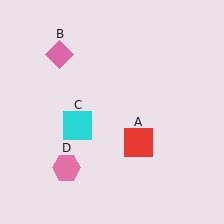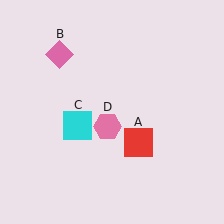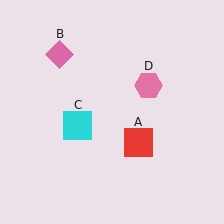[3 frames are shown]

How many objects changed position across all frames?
1 object changed position: pink hexagon (object D).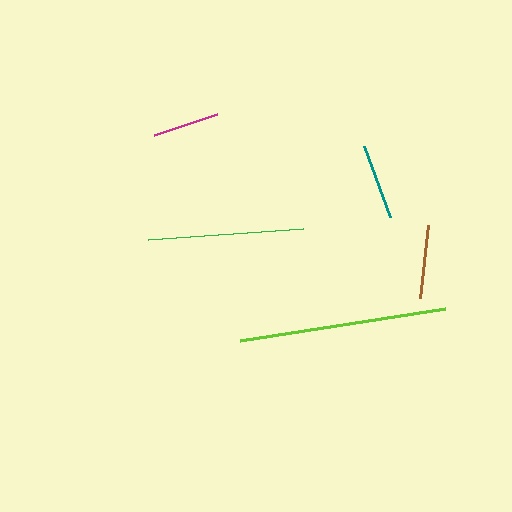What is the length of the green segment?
The green segment is approximately 156 pixels long.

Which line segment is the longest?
The lime line is the longest at approximately 207 pixels.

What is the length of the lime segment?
The lime segment is approximately 207 pixels long.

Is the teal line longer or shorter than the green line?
The green line is longer than the teal line.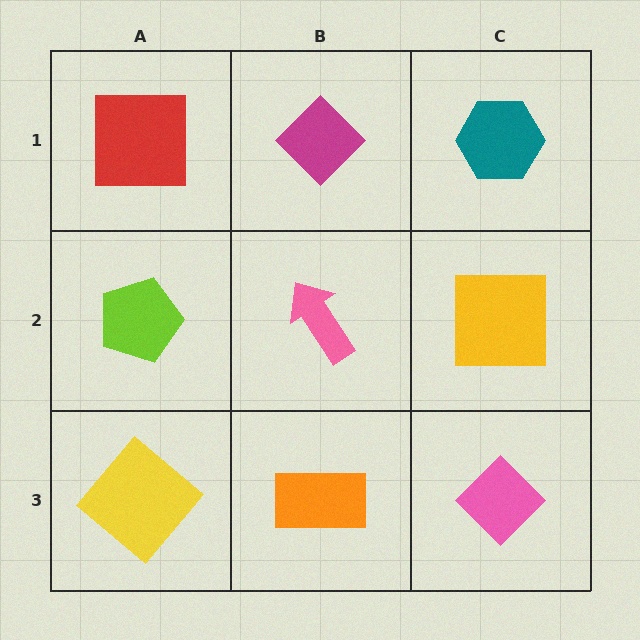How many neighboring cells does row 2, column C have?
3.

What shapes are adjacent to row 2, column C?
A teal hexagon (row 1, column C), a pink diamond (row 3, column C), a pink arrow (row 2, column B).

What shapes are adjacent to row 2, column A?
A red square (row 1, column A), a yellow diamond (row 3, column A), a pink arrow (row 2, column B).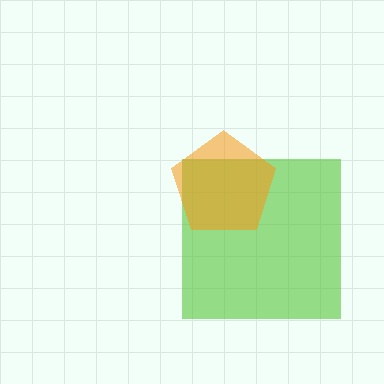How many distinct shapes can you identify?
There are 2 distinct shapes: a lime square, an orange pentagon.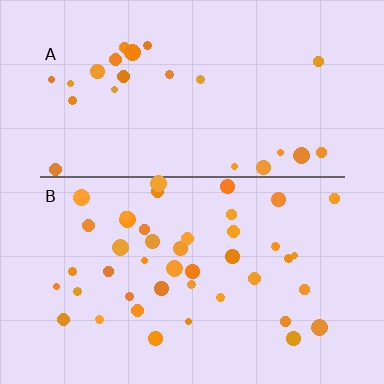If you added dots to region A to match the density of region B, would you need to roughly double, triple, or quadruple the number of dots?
Approximately double.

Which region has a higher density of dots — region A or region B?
B (the bottom).